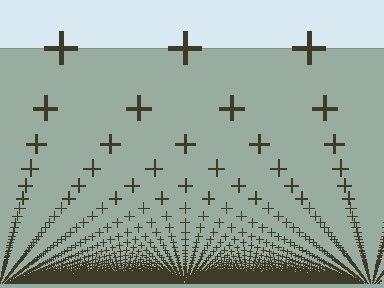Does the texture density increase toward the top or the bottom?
Density increases toward the bottom.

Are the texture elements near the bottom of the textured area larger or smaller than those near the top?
Smaller. The gradient is inverted — elements near the bottom are smaller and denser.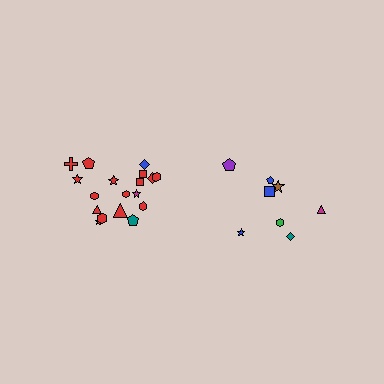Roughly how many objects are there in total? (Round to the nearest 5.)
Roughly 25 objects in total.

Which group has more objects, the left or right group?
The left group.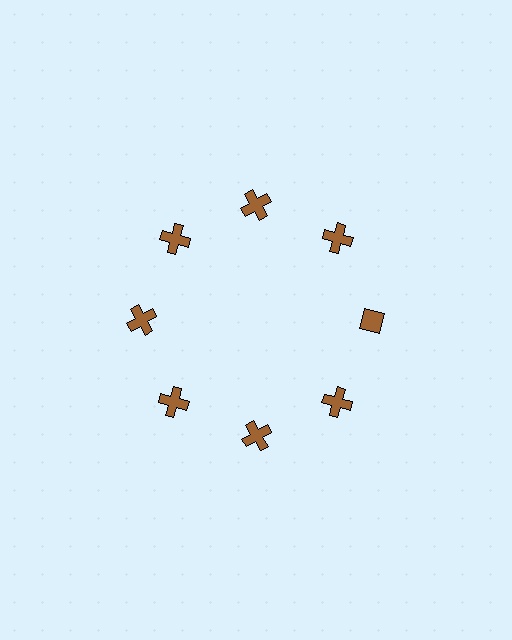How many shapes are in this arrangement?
There are 8 shapes arranged in a ring pattern.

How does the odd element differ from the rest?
It has a different shape: diamond instead of cross.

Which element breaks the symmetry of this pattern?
The brown diamond at roughly the 3 o'clock position breaks the symmetry. All other shapes are brown crosses.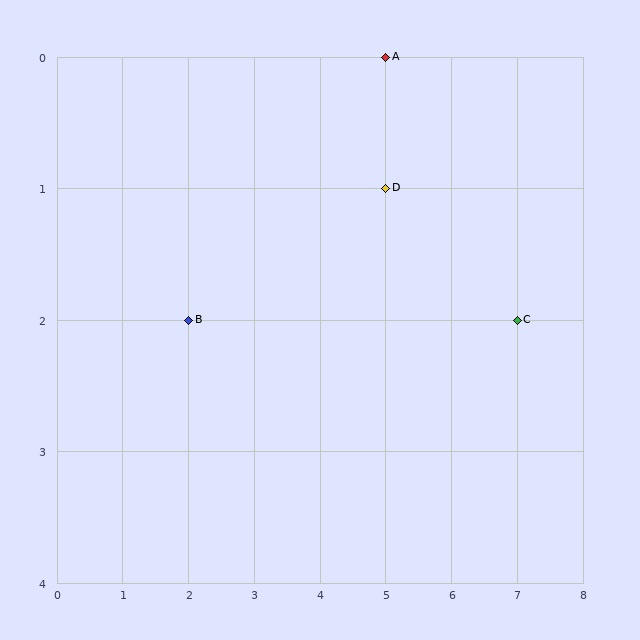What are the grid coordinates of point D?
Point D is at grid coordinates (5, 1).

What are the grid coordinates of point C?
Point C is at grid coordinates (7, 2).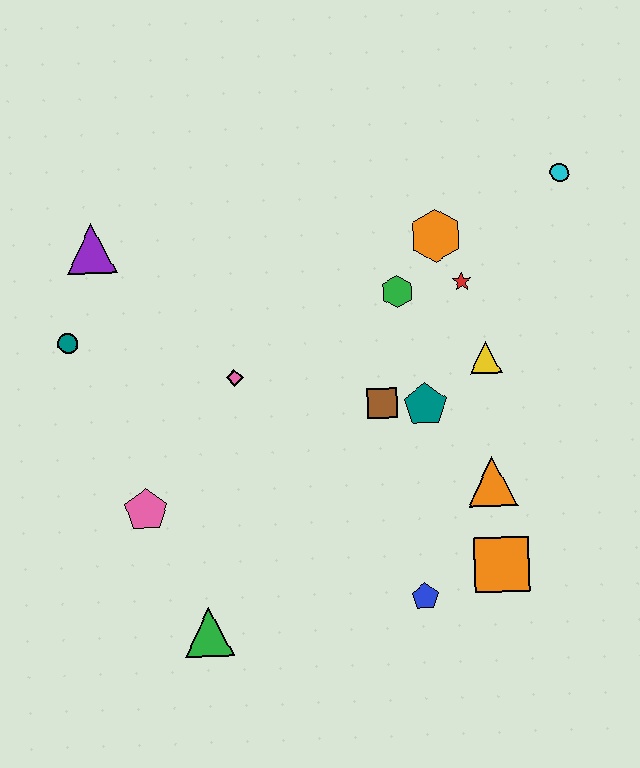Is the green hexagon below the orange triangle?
No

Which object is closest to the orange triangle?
The orange square is closest to the orange triangle.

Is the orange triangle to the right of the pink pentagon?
Yes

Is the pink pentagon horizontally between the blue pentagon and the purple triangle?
Yes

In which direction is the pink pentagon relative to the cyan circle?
The pink pentagon is to the left of the cyan circle.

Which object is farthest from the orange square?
The purple triangle is farthest from the orange square.